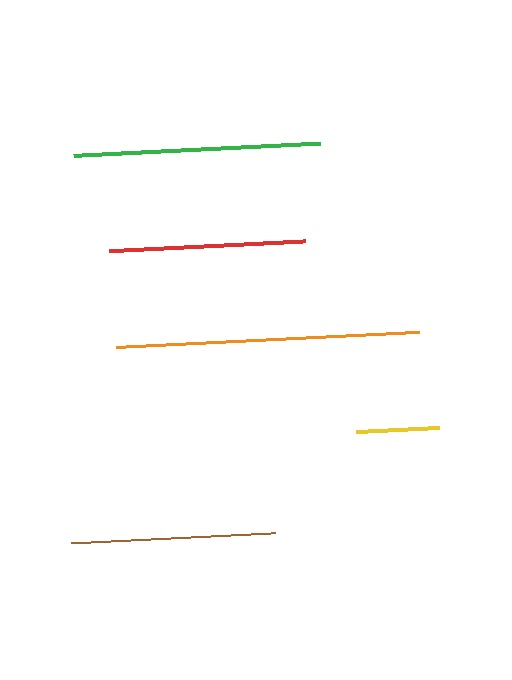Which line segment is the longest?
The orange line is the longest at approximately 303 pixels.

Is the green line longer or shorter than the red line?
The green line is longer than the red line.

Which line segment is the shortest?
The yellow line is the shortest at approximately 83 pixels.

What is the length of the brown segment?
The brown segment is approximately 204 pixels long.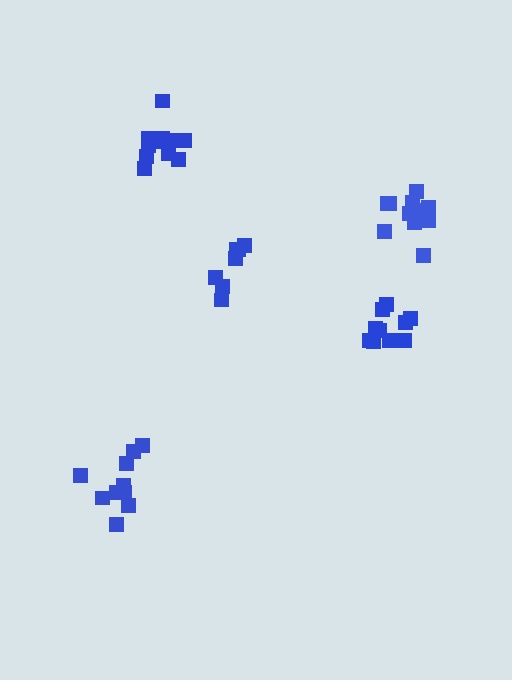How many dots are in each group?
Group 1: 10 dots, Group 2: 11 dots, Group 3: 10 dots, Group 4: 7 dots, Group 5: 11 dots (49 total).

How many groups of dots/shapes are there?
There are 5 groups.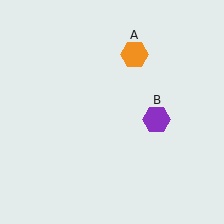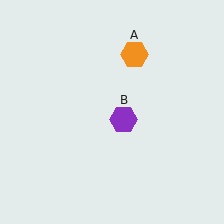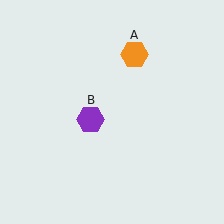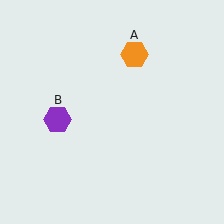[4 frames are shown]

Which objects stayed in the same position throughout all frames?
Orange hexagon (object A) remained stationary.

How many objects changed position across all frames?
1 object changed position: purple hexagon (object B).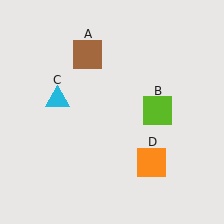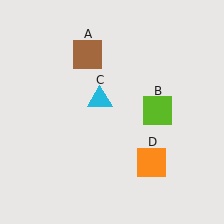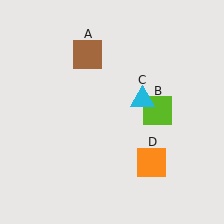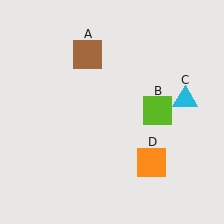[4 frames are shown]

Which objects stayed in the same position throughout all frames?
Brown square (object A) and lime square (object B) and orange square (object D) remained stationary.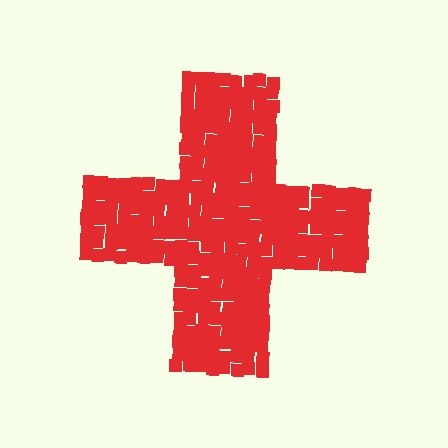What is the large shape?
The large shape is a cross.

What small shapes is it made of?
It is made of small squares.